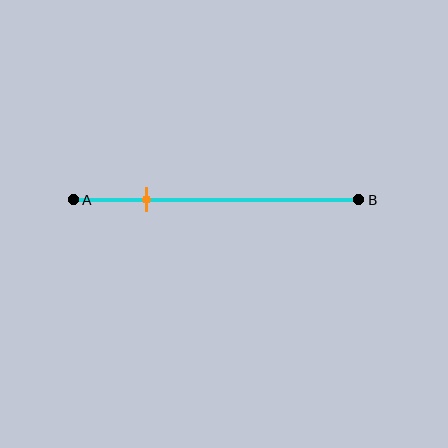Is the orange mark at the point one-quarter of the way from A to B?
Yes, the mark is approximately at the one-quarter point.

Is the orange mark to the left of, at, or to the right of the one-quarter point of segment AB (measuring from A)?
The orange mark is approximately at the one-quarter point of segment AB.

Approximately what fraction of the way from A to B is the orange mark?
The orange mark is approximately 25% of the way from A to B.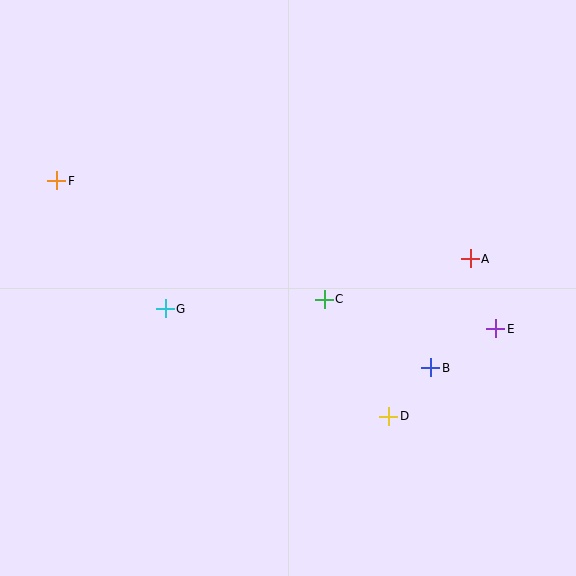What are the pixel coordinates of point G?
Point G is at (165, 309).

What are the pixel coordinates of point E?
Point E is at (496, 329).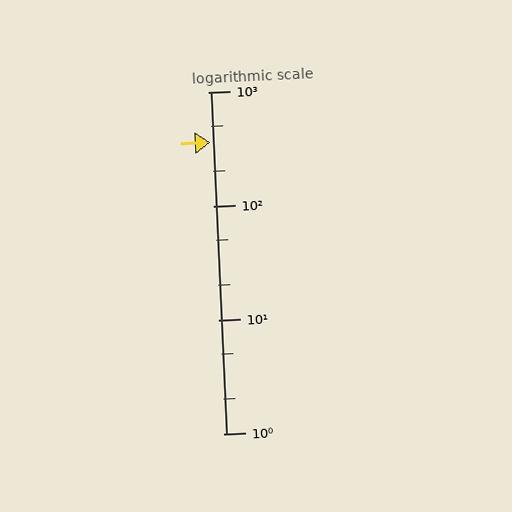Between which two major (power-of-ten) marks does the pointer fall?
The pointer is between 100 and 1000.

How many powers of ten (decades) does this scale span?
The scale spans 3 decades, from 1 to 1000.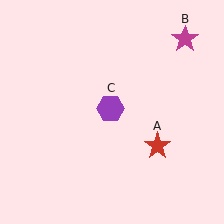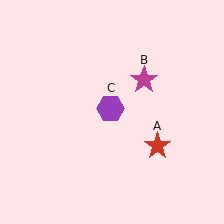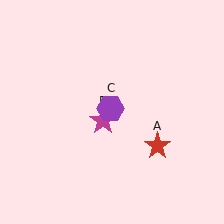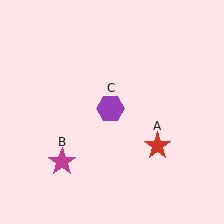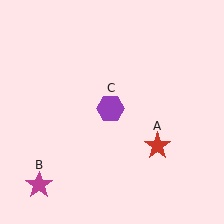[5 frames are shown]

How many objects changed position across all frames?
1 object changed position: magenta star (object B).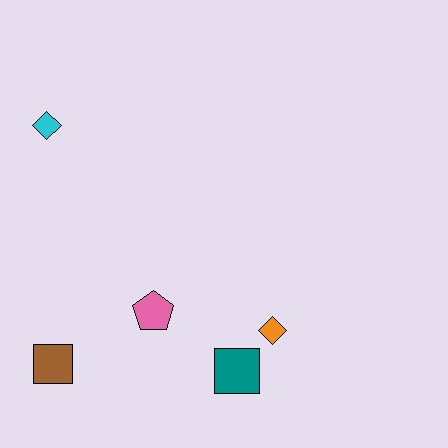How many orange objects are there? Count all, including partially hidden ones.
There is 1 orange object.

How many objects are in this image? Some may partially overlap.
There are 5 objects.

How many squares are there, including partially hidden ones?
There are 2 squares.